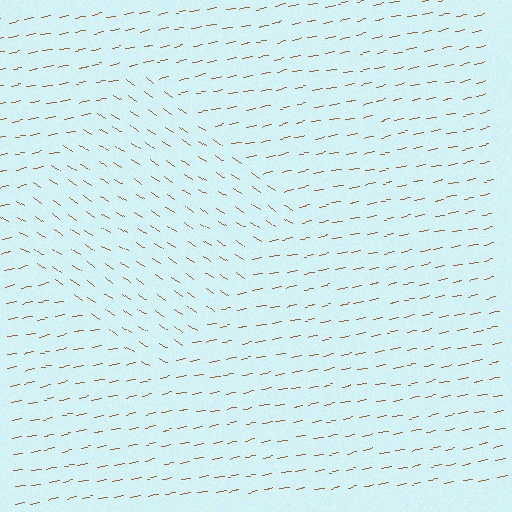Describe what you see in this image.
The image is filled with small brown line segments. A diamond region in the image has lines oriented differently from the surrounding lines, creating a visible texture boundary.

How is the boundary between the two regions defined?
The boundary is defined purely by a change in line orientation (approximately 45 degrees difference). All lines are the same color and thickness.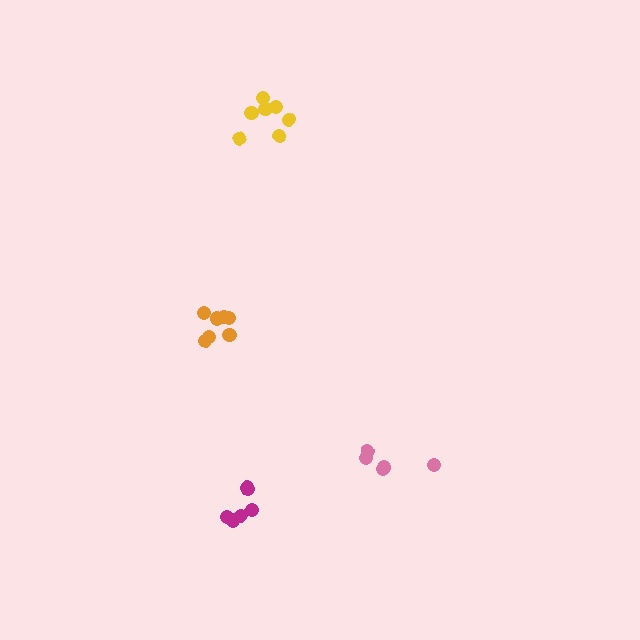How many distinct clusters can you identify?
There are 4 distinct clusters.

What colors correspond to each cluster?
The clusters are colored: magenta, yellow, pink, orange.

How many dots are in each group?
Group 1: 6 dots, Group 2: 7 dots, Group 3: 5 dots, Group 4: 7 dots (25 total).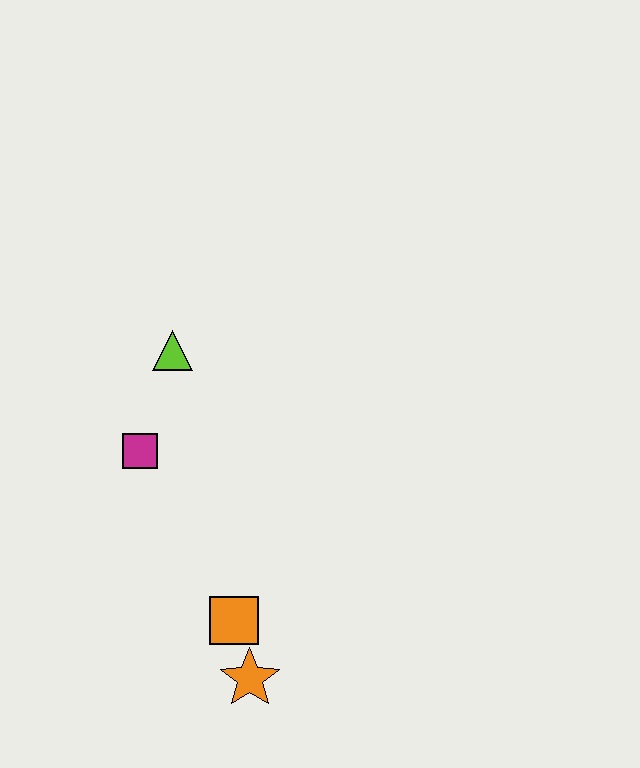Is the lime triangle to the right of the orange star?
No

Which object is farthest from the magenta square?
The orange star is farthest from the magenta square.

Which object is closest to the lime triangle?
The magenta square is closest to the lime triangle.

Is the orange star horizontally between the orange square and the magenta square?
No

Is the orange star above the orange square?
No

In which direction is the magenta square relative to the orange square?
The magenta square is above the orange square.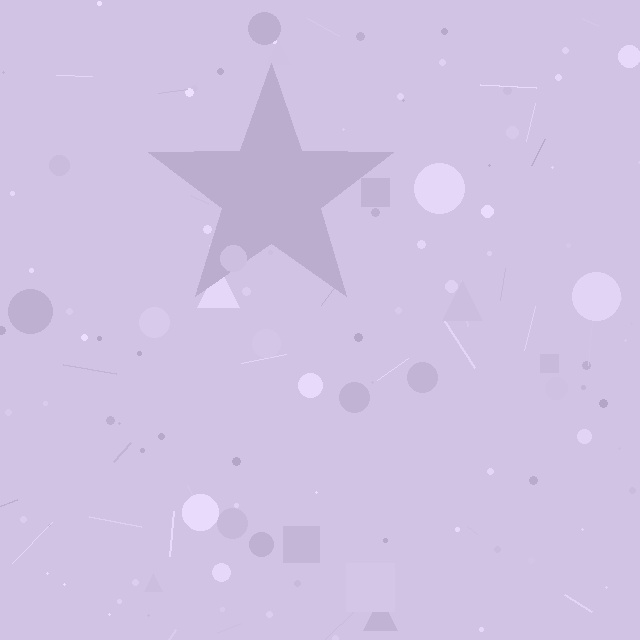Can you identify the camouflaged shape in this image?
The camouflaged shape is a star.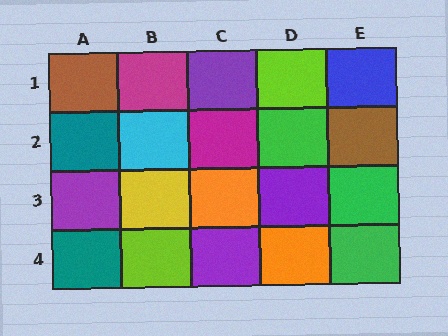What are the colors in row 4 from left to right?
Teal, lime, purple, orange, green.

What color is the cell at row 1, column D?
Lime.